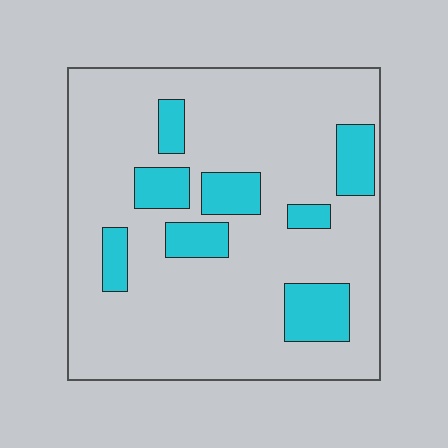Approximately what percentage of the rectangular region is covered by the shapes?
Approximately 20%.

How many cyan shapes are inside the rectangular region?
8.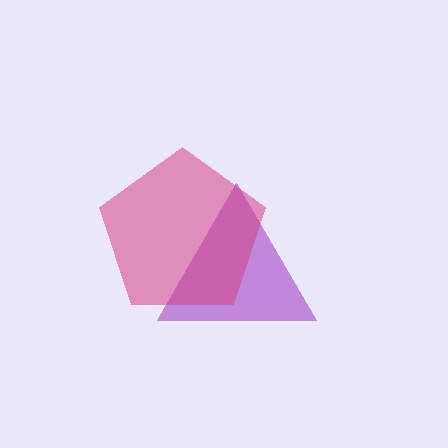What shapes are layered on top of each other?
The layered shapes are: a purple triangle, a magenta pentagon.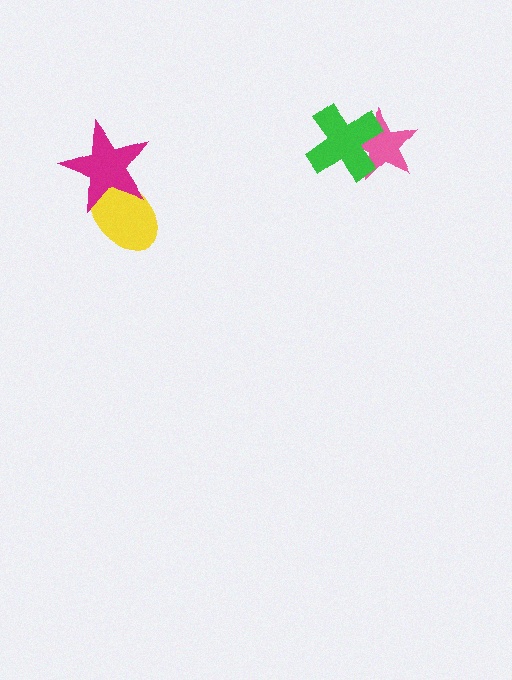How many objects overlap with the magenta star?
1 object overlaps with the magenta star.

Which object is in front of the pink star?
The green cross is in front of the pink star.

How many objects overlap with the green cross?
1 object overlaps with the green cross.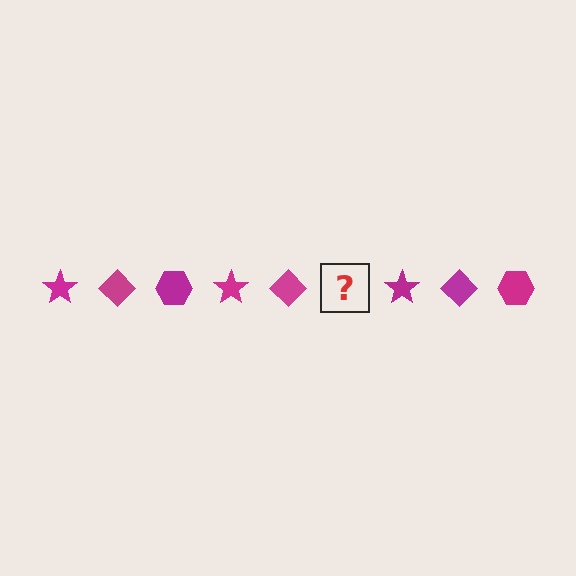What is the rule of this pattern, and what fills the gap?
The rule is that the pattern cycles through star, diamond, hexagon shapes in magenta. The gap should be filled with a magenta hexagon.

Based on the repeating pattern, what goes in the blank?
The blank should be a magenta hexagon.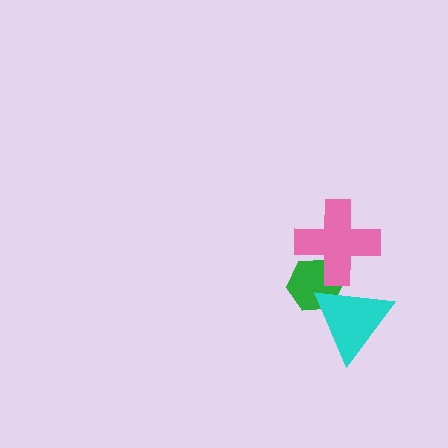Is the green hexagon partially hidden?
Yes, it is partially covered by another shape.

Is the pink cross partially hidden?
No, no other shape covers it.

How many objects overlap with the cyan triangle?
2 objects overlap with the cyan triangle.